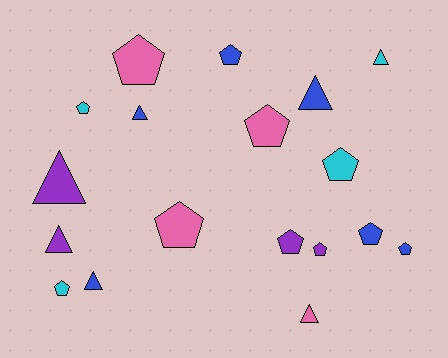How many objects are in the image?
There are 18 objects.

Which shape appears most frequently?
Pentagon, with 11 objects.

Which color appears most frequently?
Blue, with 6 objects.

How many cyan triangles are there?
There is 1 cyan triangle.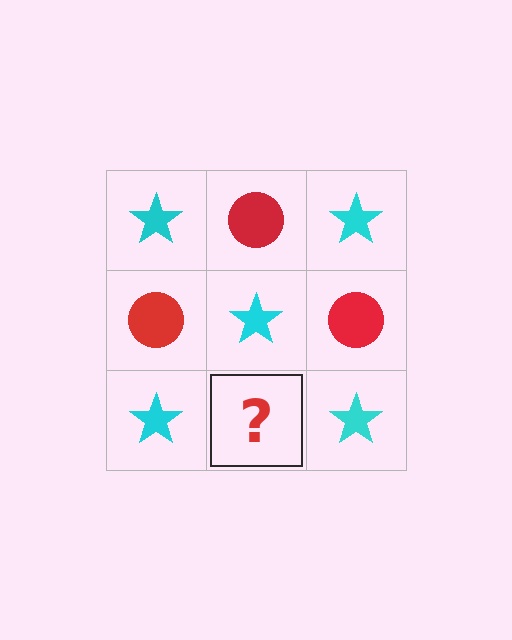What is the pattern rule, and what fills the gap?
The rule is that it alternates cyan star and red circle in a checkerboard pattern. The gap should be filled with a red circle.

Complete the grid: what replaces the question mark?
The question mark should be replaced with a red circle.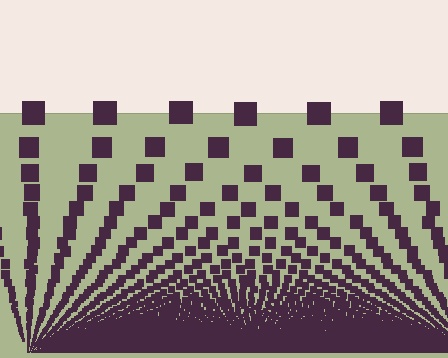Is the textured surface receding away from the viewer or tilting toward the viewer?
The surface appears to tilt toward the viewer. Texture elements get larger and sparser toward the top.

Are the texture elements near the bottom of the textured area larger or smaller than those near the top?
Smaller. The gradient is inverted — elements near the bottom are smaller and denser.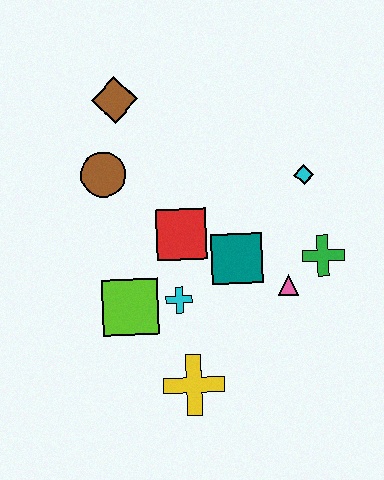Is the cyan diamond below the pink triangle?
No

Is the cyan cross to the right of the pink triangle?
No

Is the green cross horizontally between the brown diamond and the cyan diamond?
No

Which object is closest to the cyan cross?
The lime square is closest to the cyan cross.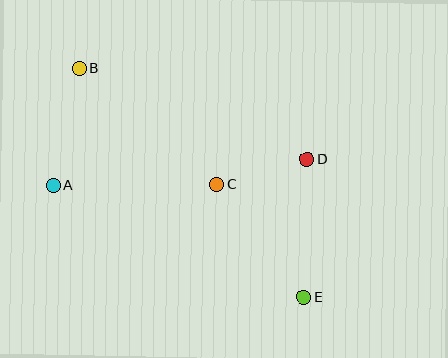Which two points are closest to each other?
Points C and D are closest to each other.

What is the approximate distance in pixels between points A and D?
The distance between A and D is approximately 256 pixels.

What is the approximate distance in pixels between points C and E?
The distance between C and E is approximately 142 pixels.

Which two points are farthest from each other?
Points B and E are farthest from each other.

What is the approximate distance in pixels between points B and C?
The distance between B and C is approximately 179 pixels.